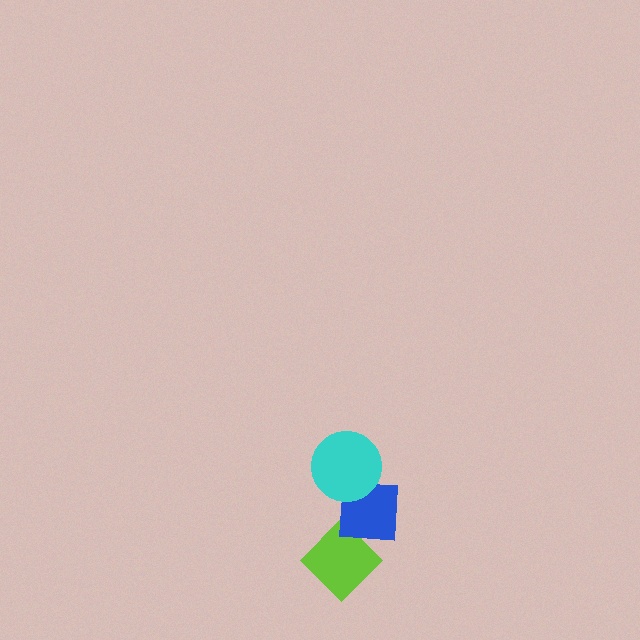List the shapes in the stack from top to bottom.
From top to bottom: the cyan circle, the blue square, the lime diamond.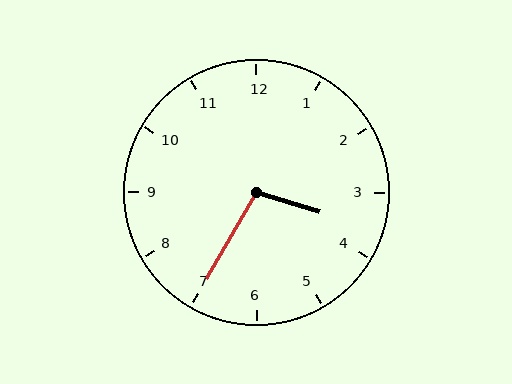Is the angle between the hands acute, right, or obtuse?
It is obtuse.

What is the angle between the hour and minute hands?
Approximately 102 degrees.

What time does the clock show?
3:35.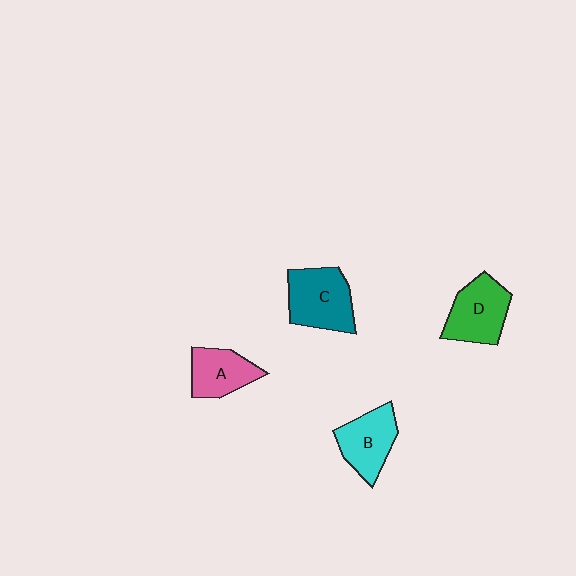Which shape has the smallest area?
Shape A (pink).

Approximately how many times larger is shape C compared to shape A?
Approximately 1.3 times.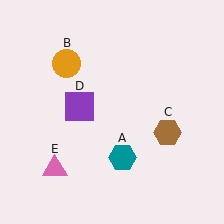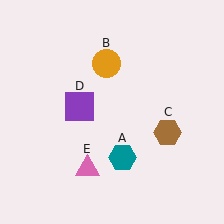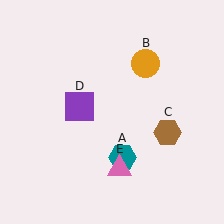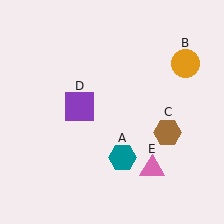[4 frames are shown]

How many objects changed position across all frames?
2 objects changed position: orange circle (object B), pink triangle (object E).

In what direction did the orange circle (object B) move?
The orange circle (object B) moved right.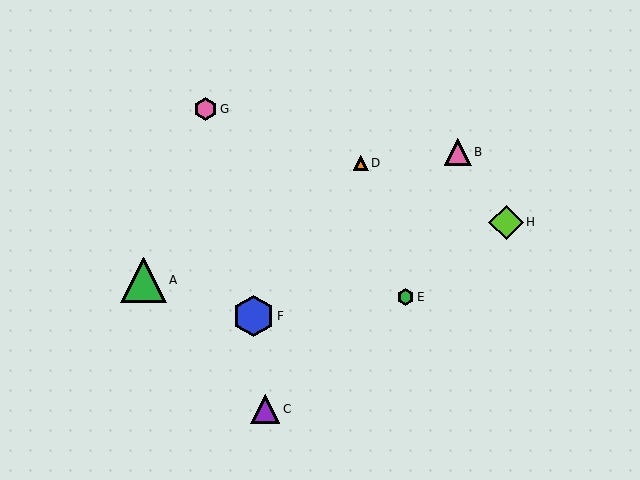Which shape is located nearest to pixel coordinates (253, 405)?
The purple triangle (labeled C) at (265, 409) is nearest to that location.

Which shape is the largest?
The green triangle (labeled A) is the largest.